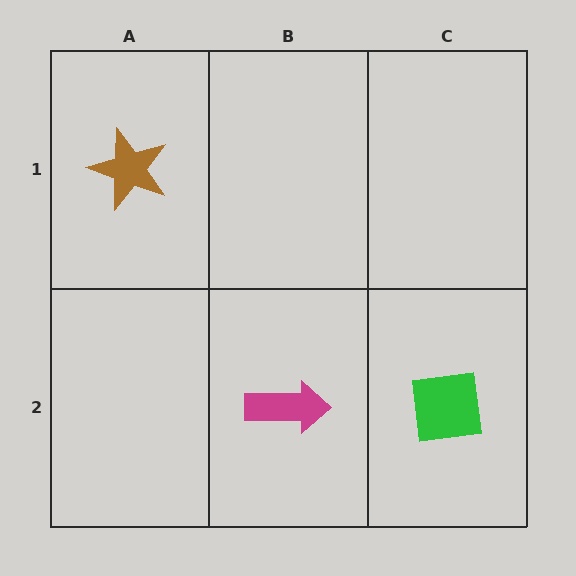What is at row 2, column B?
A magenta arrow.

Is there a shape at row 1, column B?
No, that cell is empty.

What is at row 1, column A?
A brown star.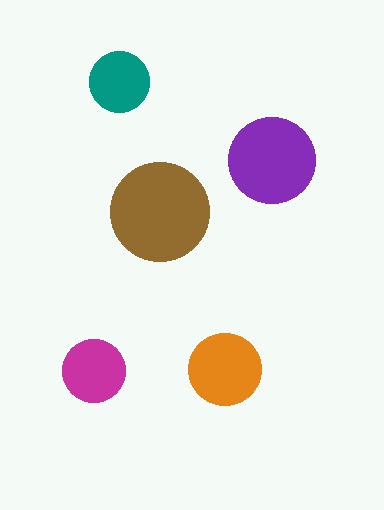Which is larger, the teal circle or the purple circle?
The purple one.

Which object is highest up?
The teal circle is topmost.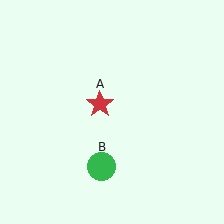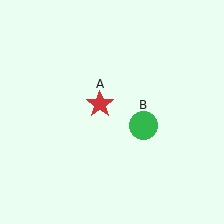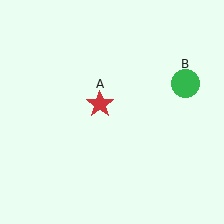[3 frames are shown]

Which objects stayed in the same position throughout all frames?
Red star (object A) remained stationary.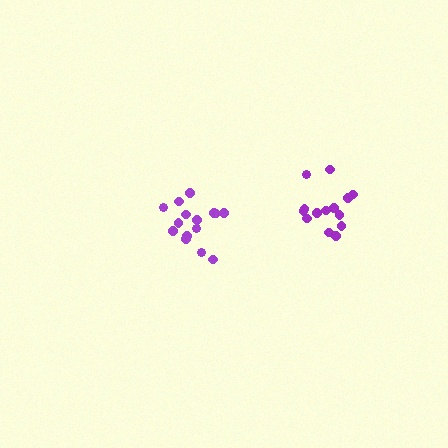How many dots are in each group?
Group 1: 15 dots, Group 2: 14 dots (29 total).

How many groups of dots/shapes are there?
There are 2 groups.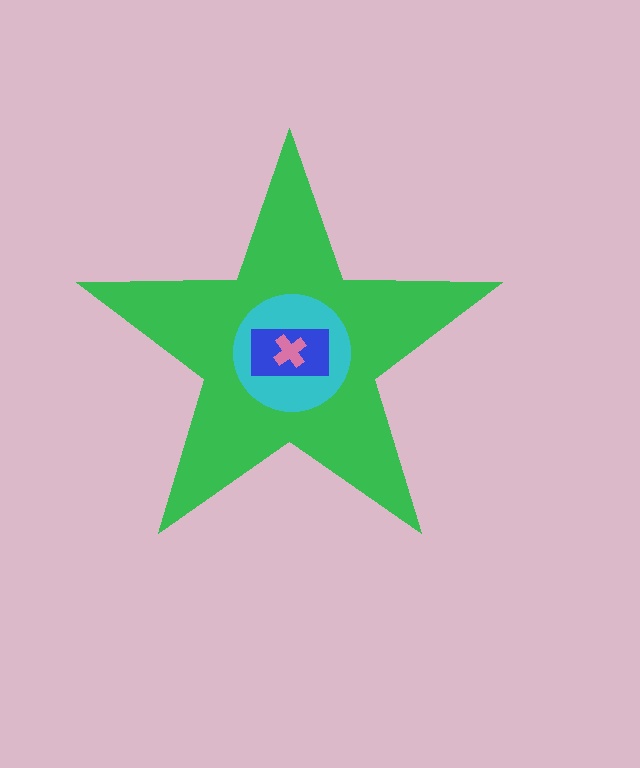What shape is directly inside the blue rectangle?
The pink cross.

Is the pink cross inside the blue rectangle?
Yes.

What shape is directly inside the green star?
The cyan circle.